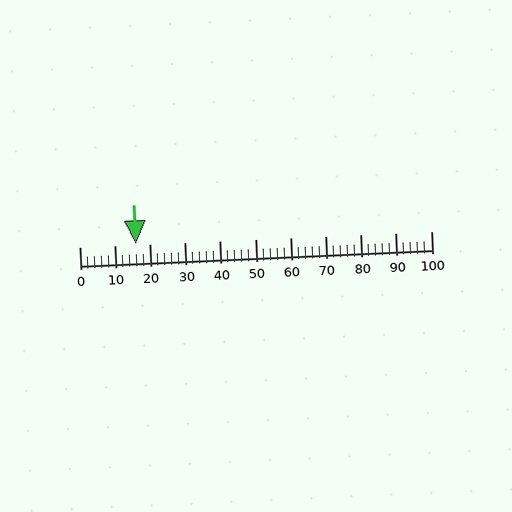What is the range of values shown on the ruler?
The ruler shows values from 0 to 100.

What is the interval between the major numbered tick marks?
The major tick marks are spaced 10 units apart.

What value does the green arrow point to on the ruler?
The green arrow points to approximately 16.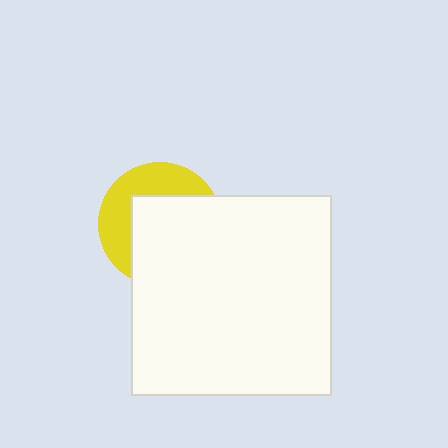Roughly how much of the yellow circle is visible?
A small part of it is visible (roughly 40%).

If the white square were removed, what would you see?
You would see the complete yellow circle.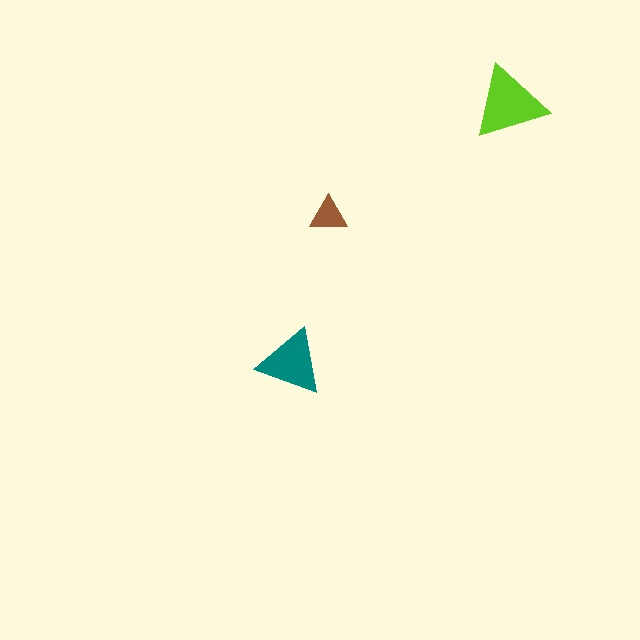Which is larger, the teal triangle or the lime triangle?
The lime one.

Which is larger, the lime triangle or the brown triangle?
The lime one.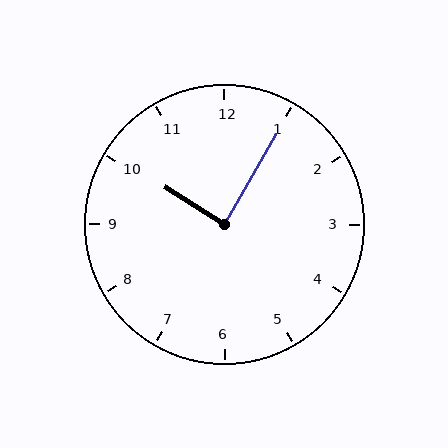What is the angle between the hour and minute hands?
Approximately 88 degrees.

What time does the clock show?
10:05.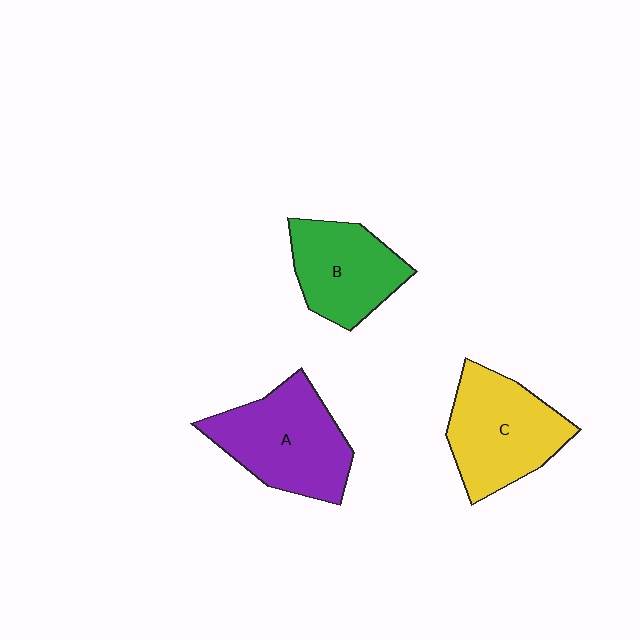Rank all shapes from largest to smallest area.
From largest to smallest: A (purple), C (yellow), B (green).